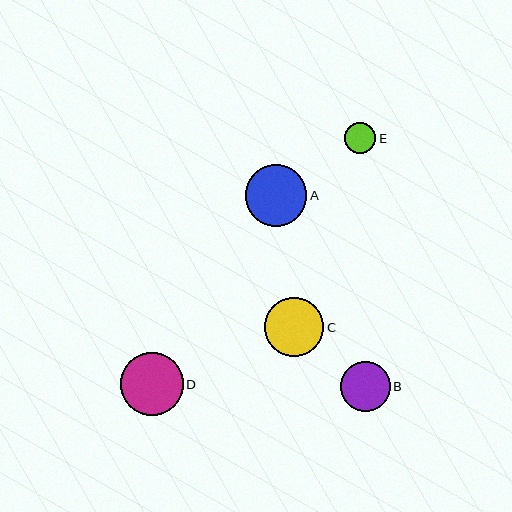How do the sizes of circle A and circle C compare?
Circle A and circle C are approximately the same size.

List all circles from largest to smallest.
From largest to smallest: D, A, C, B, E.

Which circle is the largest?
Circle D is the largest with a size of approximately 63 pixels.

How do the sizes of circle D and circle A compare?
Circle D and circle A are approximately the same size.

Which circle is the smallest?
Circle E is the smallest with a size of approximately 31 pixels.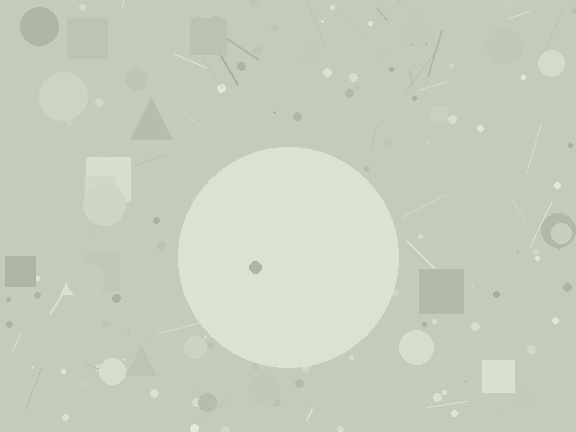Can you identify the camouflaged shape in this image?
The camouflaged shape is a circle.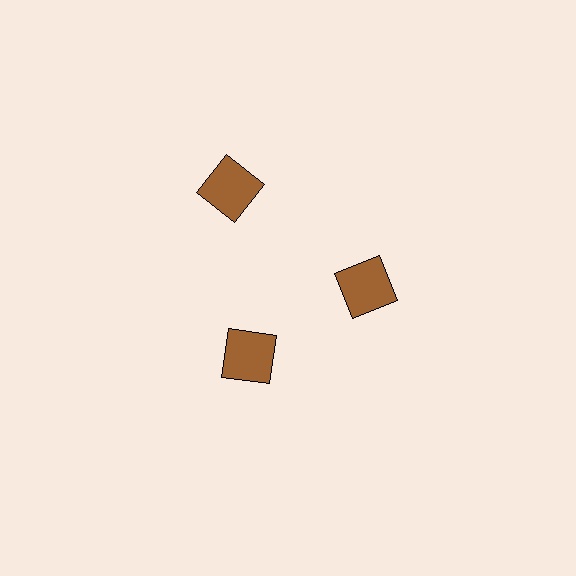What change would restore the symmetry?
The symmetry would be restored by moving it inward, back onto the ring so that all 3 squares sit at equal angles and equal distance from the center.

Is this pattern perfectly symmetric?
No. The 3 brown squares are arranged in a ring, but one element near the 11 o'clock position is pushed outward from the center, breaking the 3-fold rotational symmetry.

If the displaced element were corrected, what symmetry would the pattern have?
It would have 3-fold rotational symmetry — the pattern would map onto itself every 120 degrees.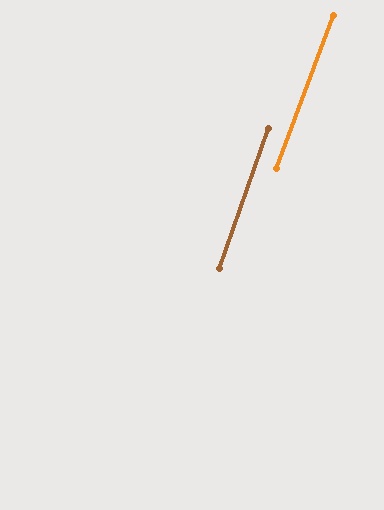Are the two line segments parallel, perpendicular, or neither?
Parallel — their directions differ by only 1.3°.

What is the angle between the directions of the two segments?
Approximately 1 degree.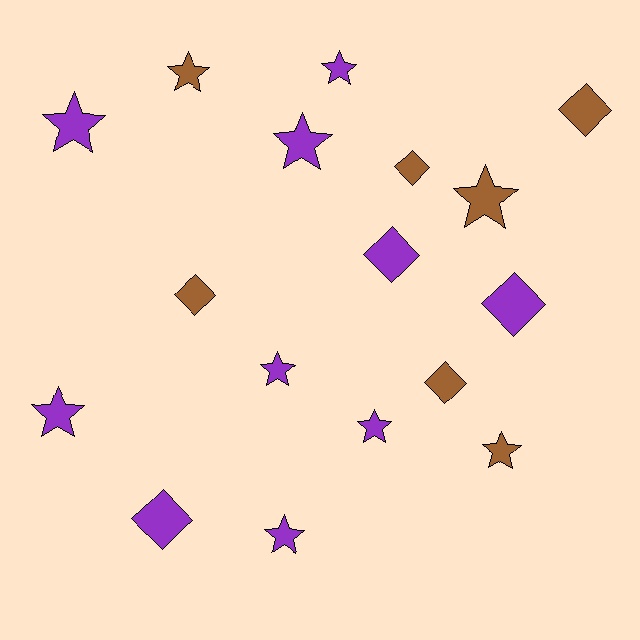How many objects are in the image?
There are 17 objects.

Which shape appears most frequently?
Star, with 10 objects.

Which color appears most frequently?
Purple, with 10 objects.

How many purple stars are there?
There are 7 purple stars.